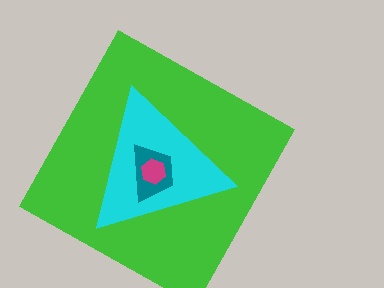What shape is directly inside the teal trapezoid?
The magenta hexagon.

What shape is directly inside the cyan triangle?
The teal trapezoid.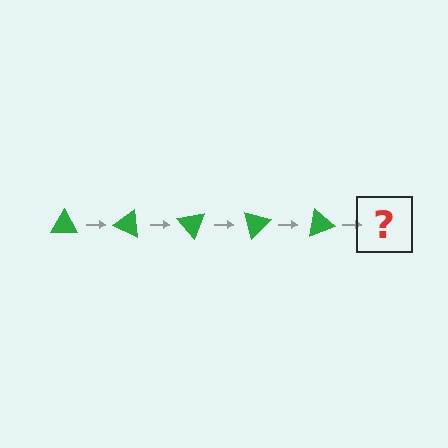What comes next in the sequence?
The next element should be a green triangle rotated 125 degrees.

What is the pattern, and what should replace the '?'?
The pattern is that the triangle rotates 25 degrees each step. The '?' should be a green triangle rotated 125 degrees.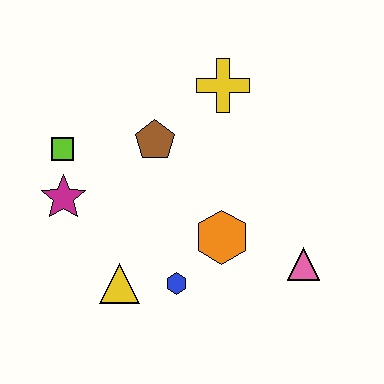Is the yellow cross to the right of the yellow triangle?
Yes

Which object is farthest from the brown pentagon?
The pink triangle is farthest from the brown pentagon.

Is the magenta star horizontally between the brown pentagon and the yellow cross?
No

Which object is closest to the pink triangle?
The orange hexagon is closest to the pink triangle.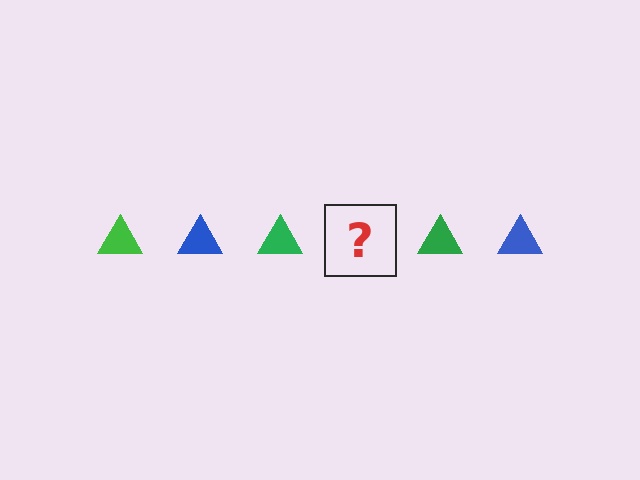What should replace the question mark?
The question mark should be replaced with a blue triangle.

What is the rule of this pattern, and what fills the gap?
The rule is that the pattern cycles through green, blue triangles. The gap should be filled with a blue triangle.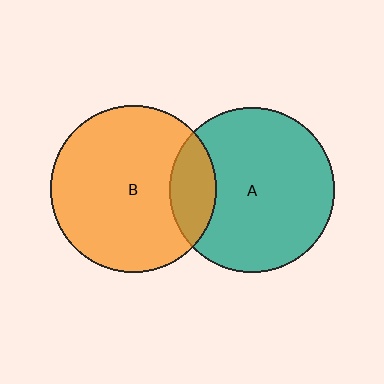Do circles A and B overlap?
Yes.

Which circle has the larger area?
Circle B (orange).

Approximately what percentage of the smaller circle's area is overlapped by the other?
Approximately 20%.